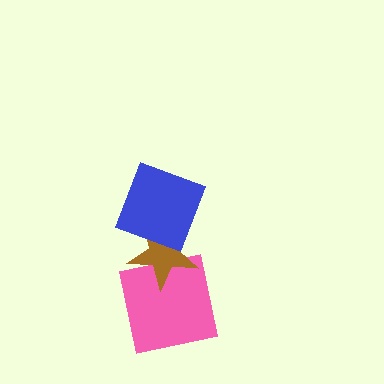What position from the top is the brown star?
The brown star is 2nd from the top.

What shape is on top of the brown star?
The blue square is on top of the brown star.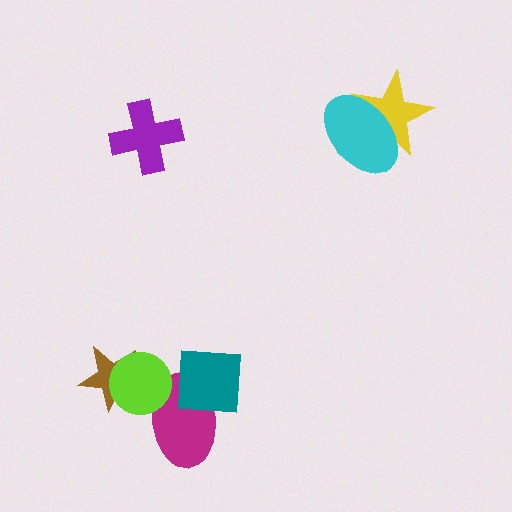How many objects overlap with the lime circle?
2 objects overlap with the lime circle.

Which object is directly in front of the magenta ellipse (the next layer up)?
The lime circle is directly in front of the magenta ellipse.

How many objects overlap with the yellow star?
1 object overlaps with the yellow star.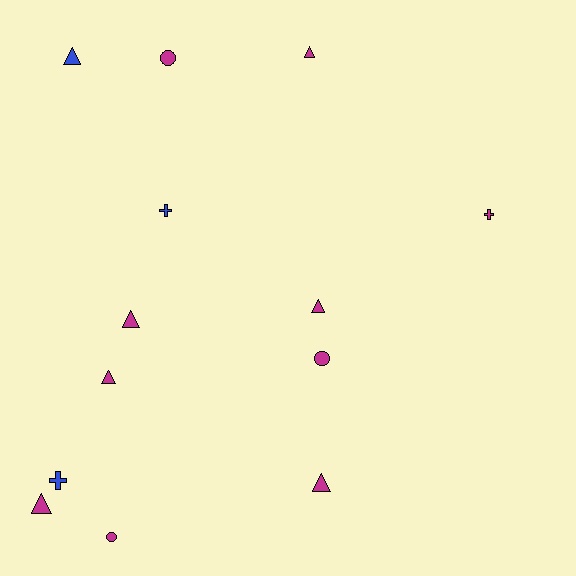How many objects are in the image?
There are 13 objects.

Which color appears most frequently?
Magenta, with 10 objects.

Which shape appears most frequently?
Triangle, with 7 objects.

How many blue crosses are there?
There are 2 blue crosses.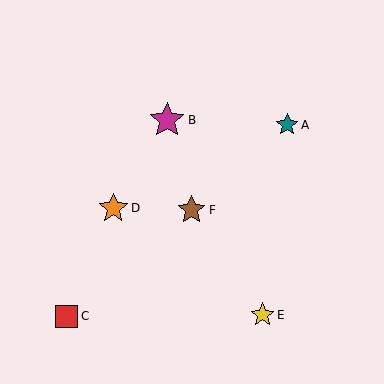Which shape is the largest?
The magenta star (labeled B) is the largest.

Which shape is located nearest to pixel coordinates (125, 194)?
The orange star (labeled D) at (113, 208) is nearest to that location.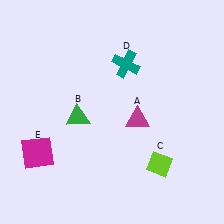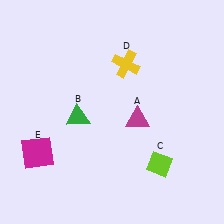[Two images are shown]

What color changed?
The cross (D) changed from teal in Image 1 to yellow in Image 2.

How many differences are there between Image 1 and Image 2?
There is 1 difference between the two images.